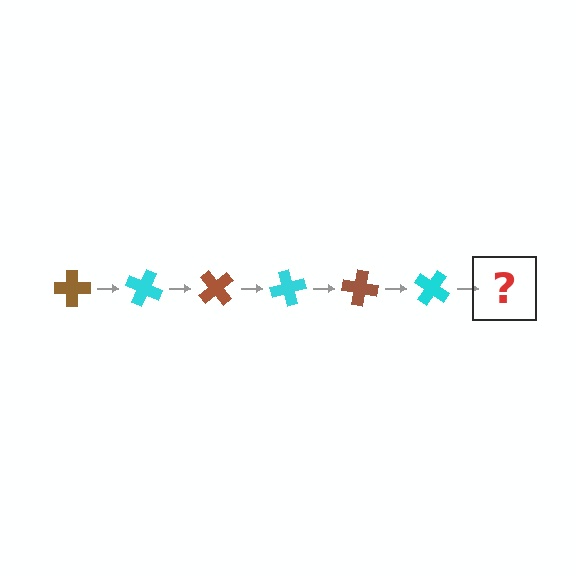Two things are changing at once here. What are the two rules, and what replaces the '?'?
The two rules are that it rotates 25 degrees each step and the color cycles through brown and cyan. The '?' should be a brown cross, rotated 150 degrees from the start.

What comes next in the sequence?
The next element should be a brown cross, rotated 150 degrees from the start.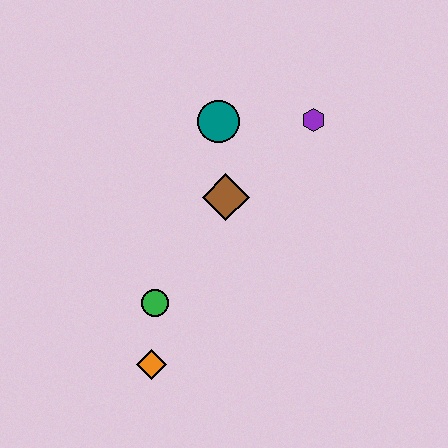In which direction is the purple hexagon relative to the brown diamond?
The purple hexagon is to the right of the brown diamond.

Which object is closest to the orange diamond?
The green circle is closest to the orange diamond.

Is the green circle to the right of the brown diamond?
No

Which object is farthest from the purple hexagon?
The orange diamond is farthest from the purple hexagon.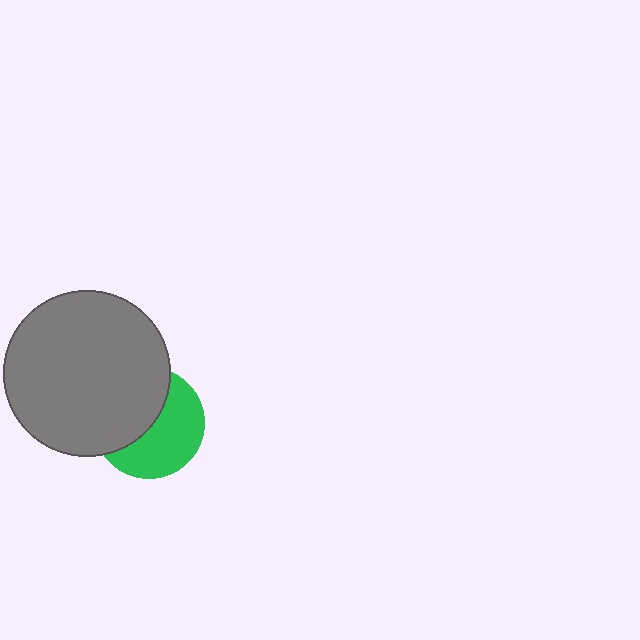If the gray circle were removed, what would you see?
You would see the complete green circle.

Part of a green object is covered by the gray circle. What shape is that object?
It is a circle.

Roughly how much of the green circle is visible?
About half of it is visible (roughly 53%).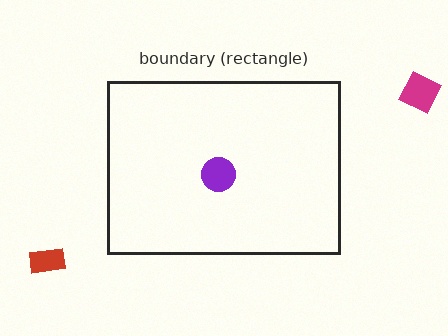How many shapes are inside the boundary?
1 inside, 2 outside.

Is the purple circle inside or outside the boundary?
Inside.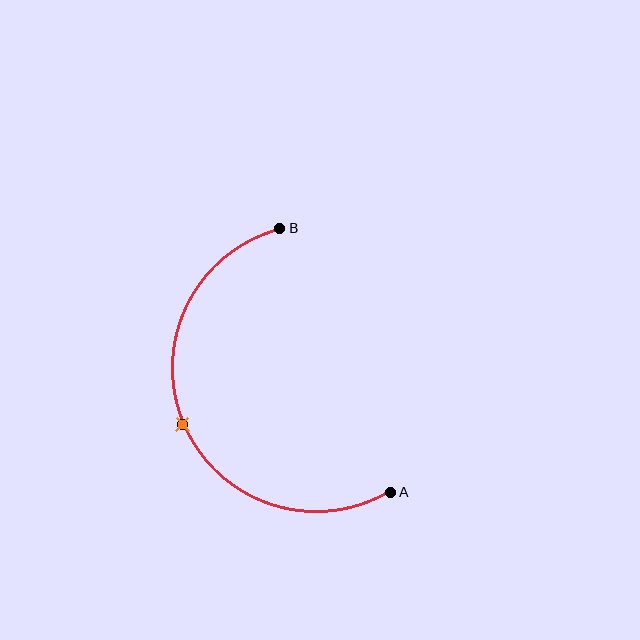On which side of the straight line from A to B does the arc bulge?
The arc bulges to the left of the straight line connecting A and B.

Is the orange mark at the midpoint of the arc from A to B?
Yes. The orange mark lies on the arc at equal arc-length from both A and B — it is the arc midpoint.